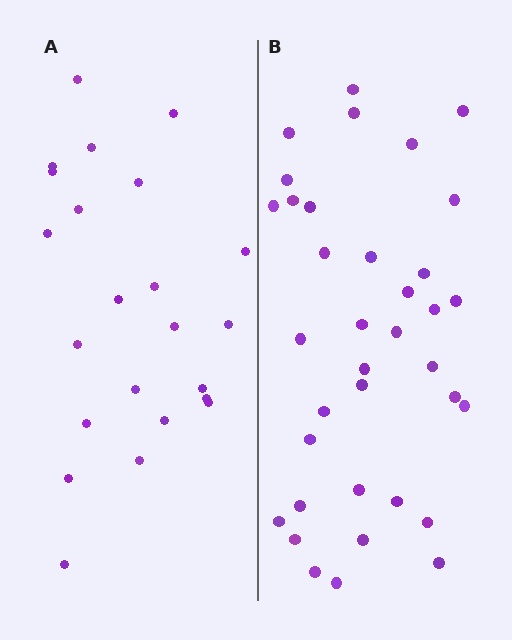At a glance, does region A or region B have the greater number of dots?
Region B (the right region) has more dots.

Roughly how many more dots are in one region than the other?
Region B has approximately 15 more dots than region A.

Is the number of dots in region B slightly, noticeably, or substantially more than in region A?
Region B has substantially more. The ratio is roughly 1.6 to 1.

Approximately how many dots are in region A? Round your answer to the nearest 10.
About 20 dots. (The exact count is 23, which rounds to 20.)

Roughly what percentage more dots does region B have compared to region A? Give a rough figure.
About 55% more.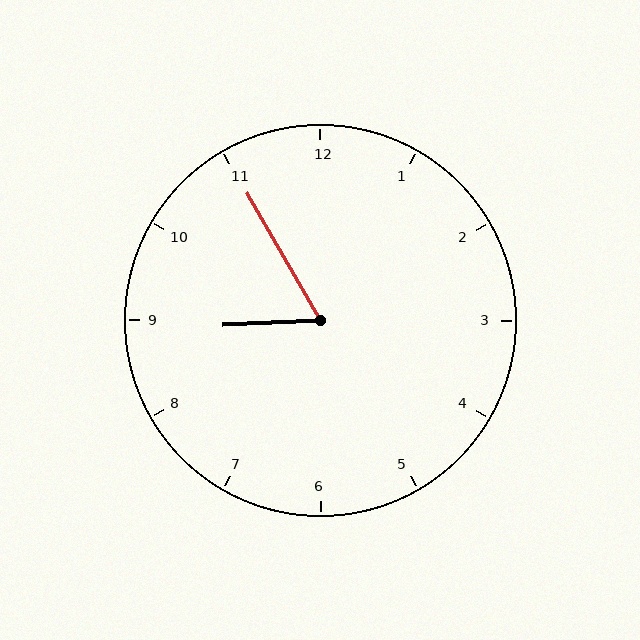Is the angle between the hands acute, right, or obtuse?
It is acute.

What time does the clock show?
8:55.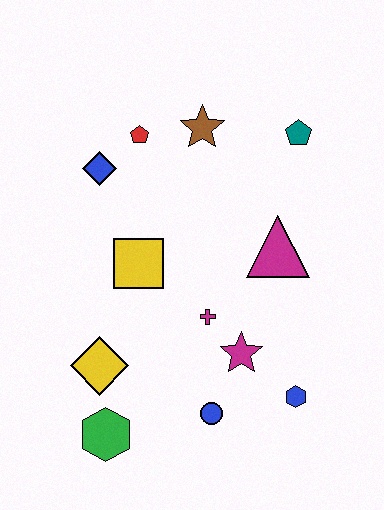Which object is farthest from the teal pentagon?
The green hexagon is farthest from the teal pentagon.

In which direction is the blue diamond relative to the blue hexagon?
The blue diamond is above the blue hexagon.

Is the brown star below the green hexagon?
No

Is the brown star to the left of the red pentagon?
No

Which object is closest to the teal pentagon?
The brown star is closest to the teal pentagon.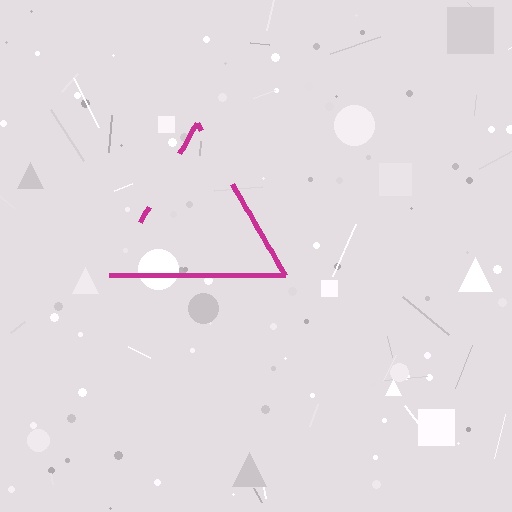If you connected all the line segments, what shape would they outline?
They would outline a triangle.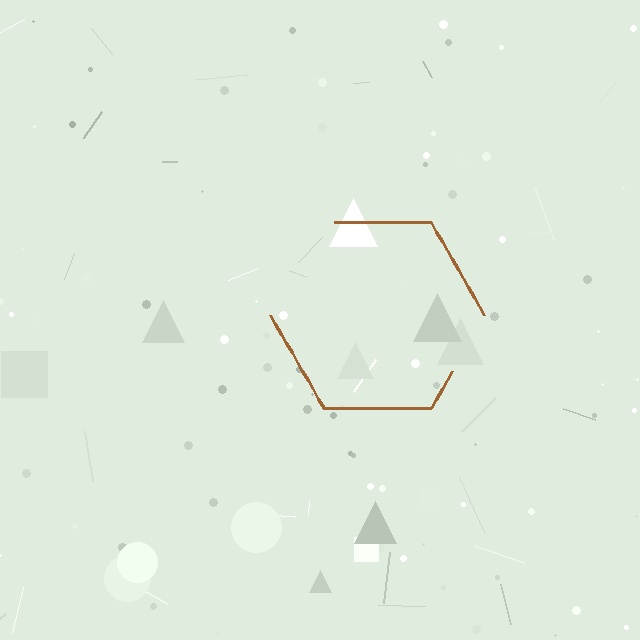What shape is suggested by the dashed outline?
The dashed outline suggests a hexagon.